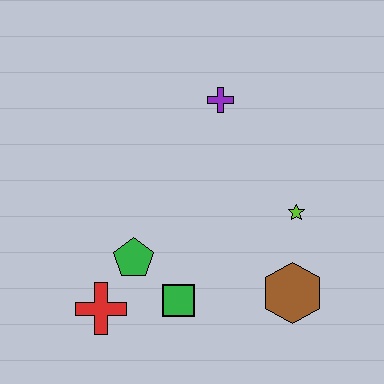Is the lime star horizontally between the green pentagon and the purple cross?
No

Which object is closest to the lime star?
The brown hexagon is closest to the lime star.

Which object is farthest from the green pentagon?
The purple cross is farthest from the green pentagon.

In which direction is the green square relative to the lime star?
The green square is to the left of the lime star.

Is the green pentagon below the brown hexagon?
No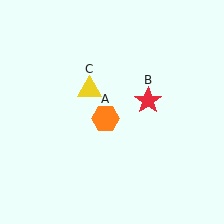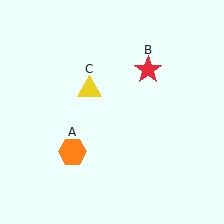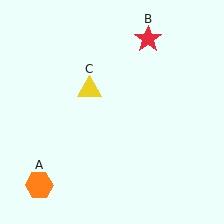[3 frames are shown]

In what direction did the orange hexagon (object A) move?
The orange hexagon (object A) moved down and to the left.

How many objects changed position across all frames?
2 objects changed position: orange hexagon (object A), red star (object B).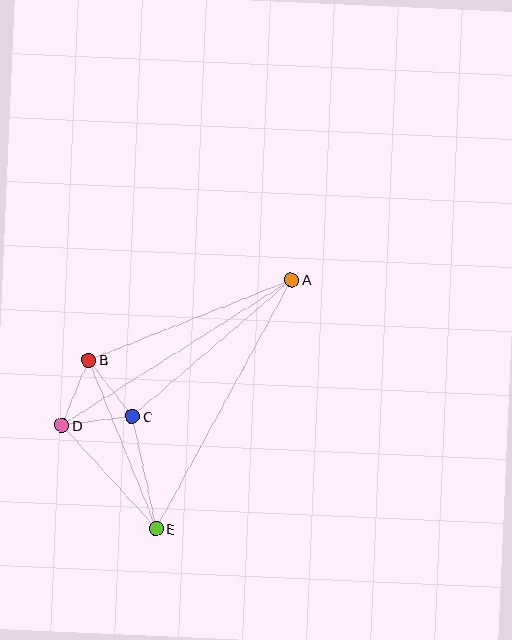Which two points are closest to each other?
Points C and D are closest to each other.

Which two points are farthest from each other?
Points A and E are farthest from each other.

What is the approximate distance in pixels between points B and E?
The distance between B and E is approximately 181 pixels.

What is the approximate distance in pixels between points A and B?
The distance between A and B is approximately 218 pixels.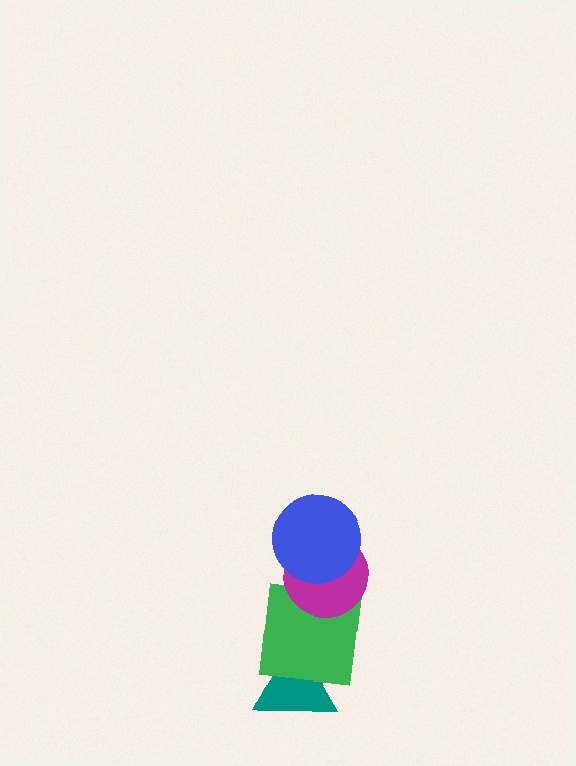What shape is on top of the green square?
The magenta circle is on top of the green square.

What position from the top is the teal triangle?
The teal triangle is 4th from the top.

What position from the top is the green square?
The green square is 3rd from the top.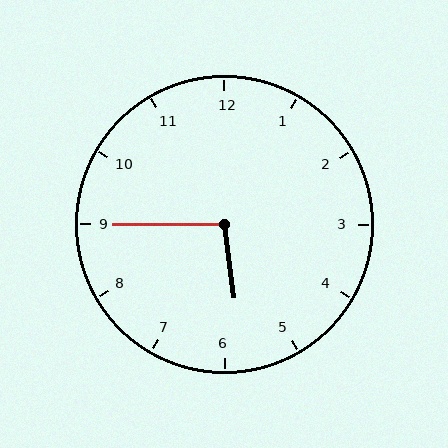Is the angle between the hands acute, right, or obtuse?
It is obtuse.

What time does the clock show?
5:45.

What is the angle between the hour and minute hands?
Approximately 98 degrees.